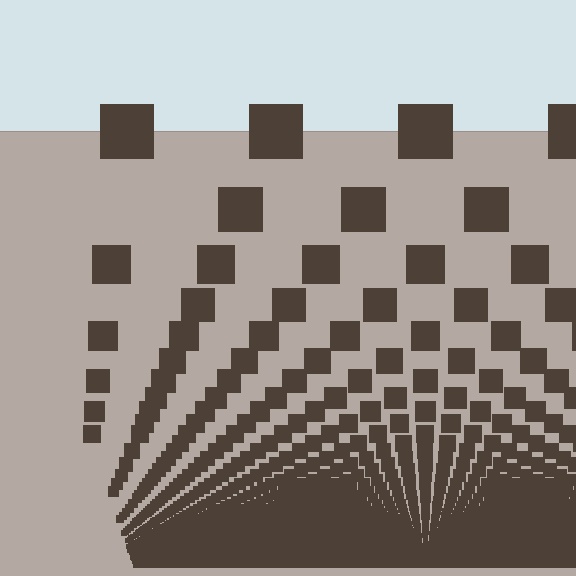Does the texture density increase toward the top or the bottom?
Density increases toward the bottom.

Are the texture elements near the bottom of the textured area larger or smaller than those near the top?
Smaller. The gradient is inverted — elements near the bottom are smaller and denser.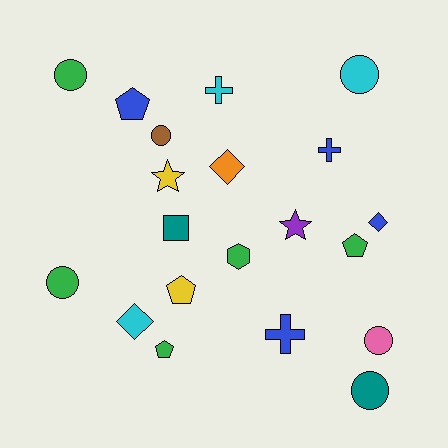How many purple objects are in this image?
There is 1 purple object.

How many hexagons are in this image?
There is 1 hexagon.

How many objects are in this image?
There are 20 objects.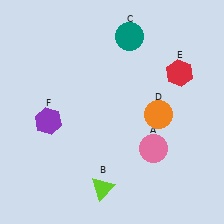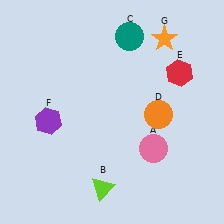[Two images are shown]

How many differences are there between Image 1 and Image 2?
There is 1 difference between the two images.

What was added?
An orange star (G) was added in Image 2.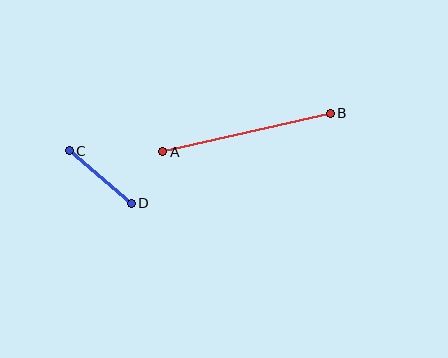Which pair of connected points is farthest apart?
Points A and B are farthest apart.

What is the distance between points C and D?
The distance is approximately 81 pixels.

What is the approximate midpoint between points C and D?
The midpoint is at approximately (100, 177) pixels.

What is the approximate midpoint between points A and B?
The midpoint is at approximately (246, 132) pixels.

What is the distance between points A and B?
The distance is approximately 172 pixels.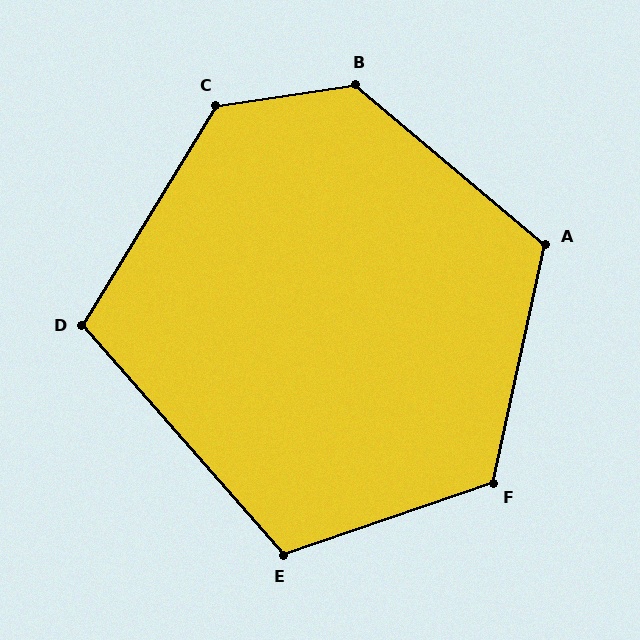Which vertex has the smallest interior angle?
D, at approximately 107 degrees.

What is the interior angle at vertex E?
Approximately 112 degrees (obtuse).